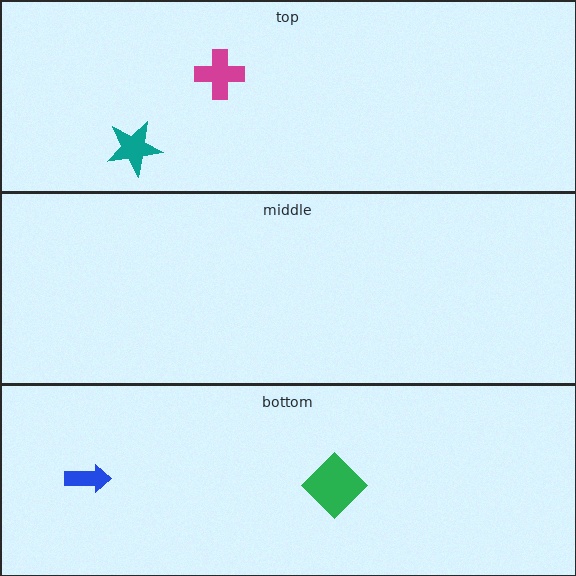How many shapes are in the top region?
2.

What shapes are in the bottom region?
The green diamond, the blue arrow.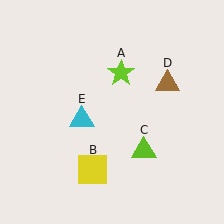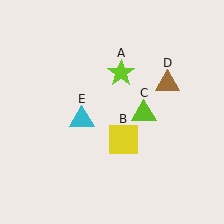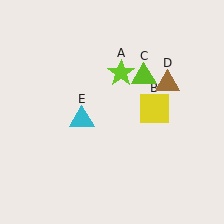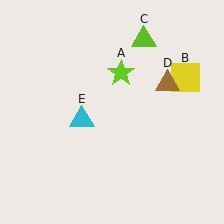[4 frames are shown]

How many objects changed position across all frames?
2 objects changed position: yellow square (object B), lime triangle (object C).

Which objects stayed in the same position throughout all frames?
Lime star (object A) and brown triangle (object D) and cyan triangle (object E) remained stationary.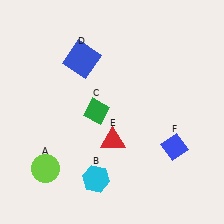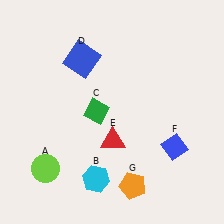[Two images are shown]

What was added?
An orange pentagon (G) was added in Image 2.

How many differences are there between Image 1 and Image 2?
There is 1 difference between the two images.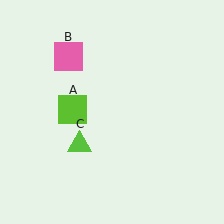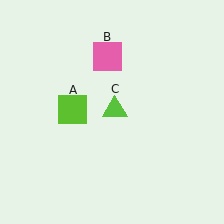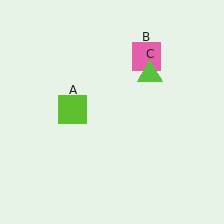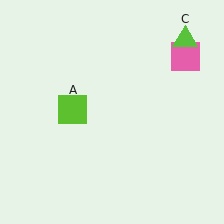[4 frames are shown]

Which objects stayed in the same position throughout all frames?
Lime square (object A) remained stationary.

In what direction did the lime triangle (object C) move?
The lime triangle (object C) moved up and to the right.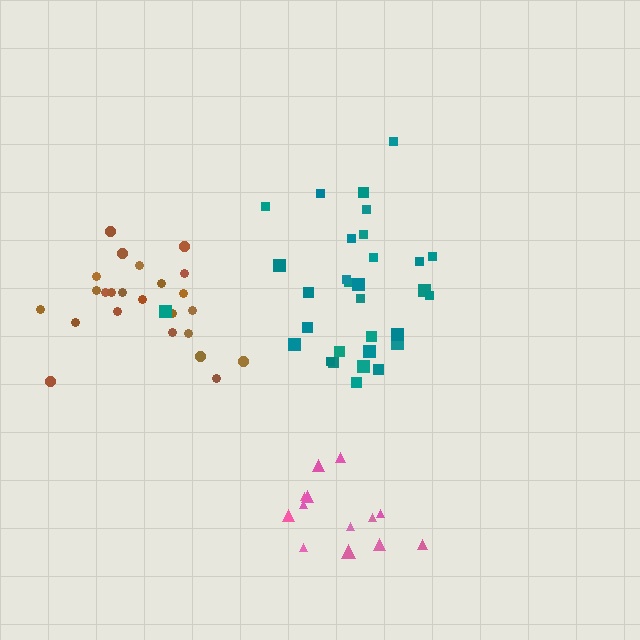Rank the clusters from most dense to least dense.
pink, teal, brown.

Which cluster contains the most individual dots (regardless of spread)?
Teal (31).